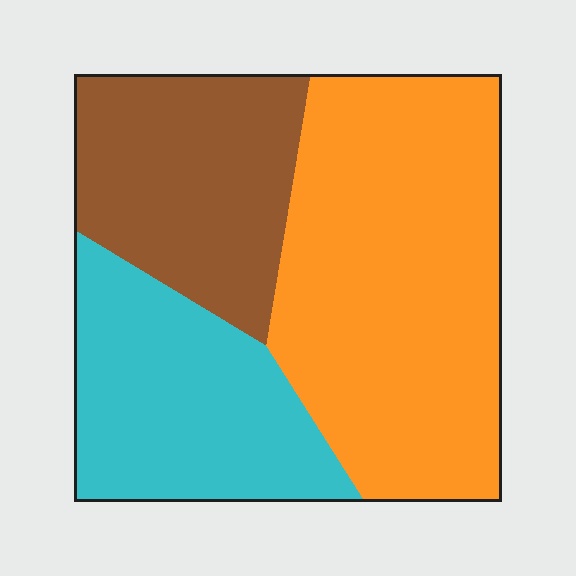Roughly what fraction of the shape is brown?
Brown takes up about one quarter (1/4) of the shape.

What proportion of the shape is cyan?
Cyan covers around 25% of the shape.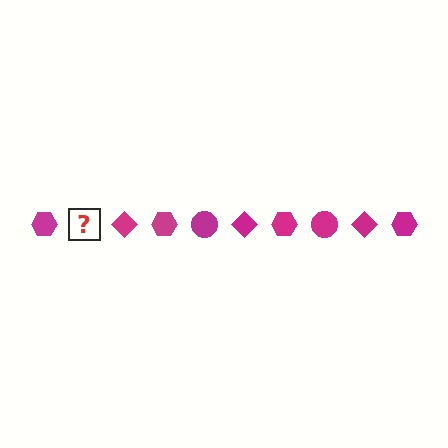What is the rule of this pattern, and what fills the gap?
The rule is that the pattern cycles through hexagon, circle, diamond shapes in magenta. The gap should be filled with a magenta circle.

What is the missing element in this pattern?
The missing element is a magenta circle.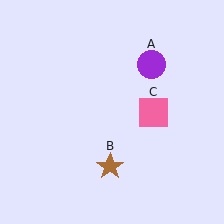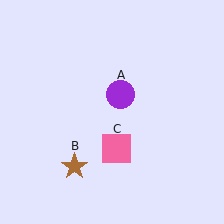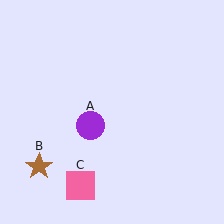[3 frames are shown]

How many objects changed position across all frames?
3 objects changed position: purple circle (object A), brown star (object B), pink square (object C).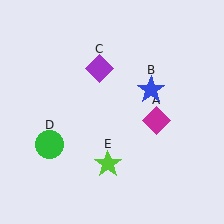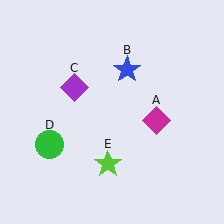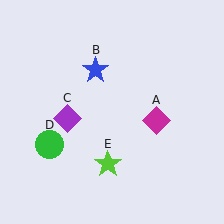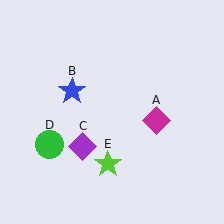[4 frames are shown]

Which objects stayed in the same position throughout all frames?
Magenta diamond (object A) and green circle (object D) and lime star (object E) remained stationary.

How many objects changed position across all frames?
2 objects changed position: blue star (object B), purple diamond (object C).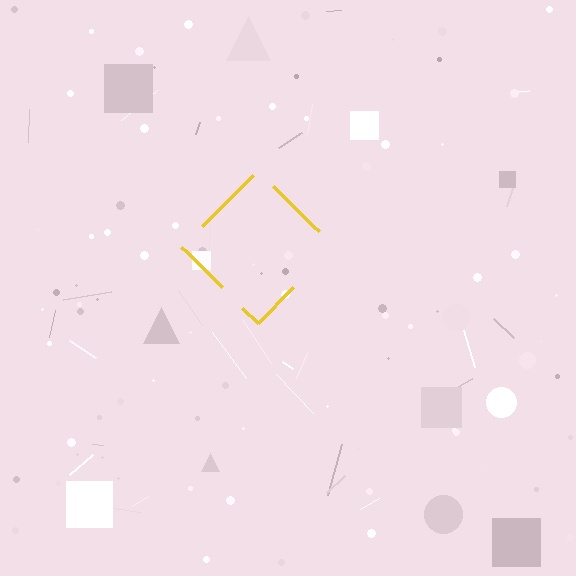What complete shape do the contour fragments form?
The contour fragments form a diamond.